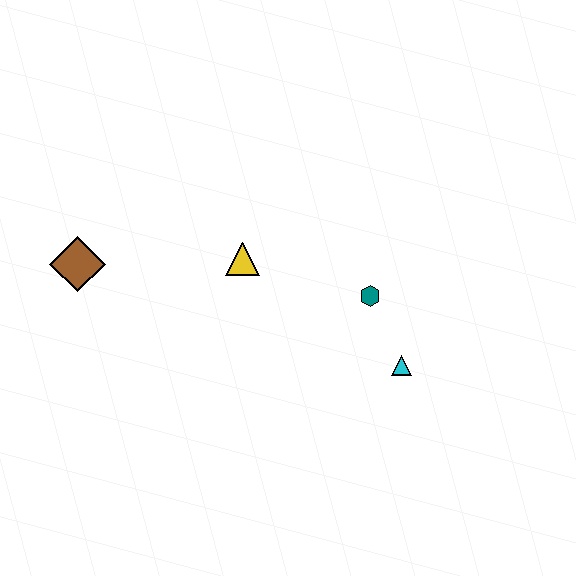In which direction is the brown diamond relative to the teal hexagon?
The brown diamond is to the left of the teal hexagon.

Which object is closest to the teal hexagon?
The cyan triangle is closest to the teal hexagon.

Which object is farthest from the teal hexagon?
The brown diamond is farthest from the teal hexagon.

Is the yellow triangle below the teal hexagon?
No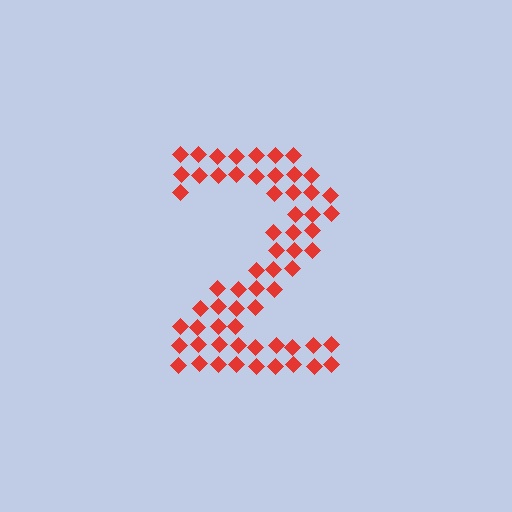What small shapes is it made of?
It is made of small diamonds.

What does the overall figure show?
The overall figure shows the digit 2.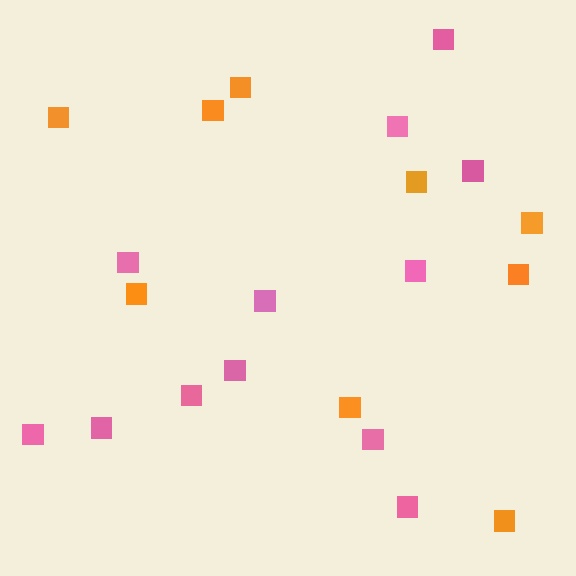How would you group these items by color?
There are 2 groups: one group of orange squares (9) and one group of pink squares (12).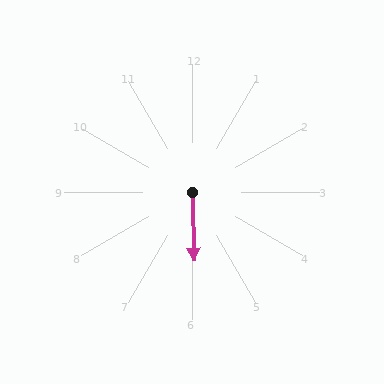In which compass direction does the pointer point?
South.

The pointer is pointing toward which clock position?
Roughly 6 o'clock.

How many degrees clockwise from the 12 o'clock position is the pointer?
Approximately 178 degrees.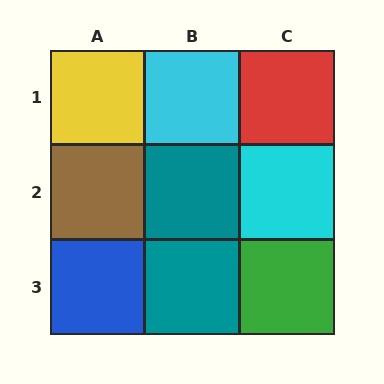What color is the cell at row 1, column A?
Yellow.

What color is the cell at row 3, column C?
Green.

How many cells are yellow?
1 cell is yellow.